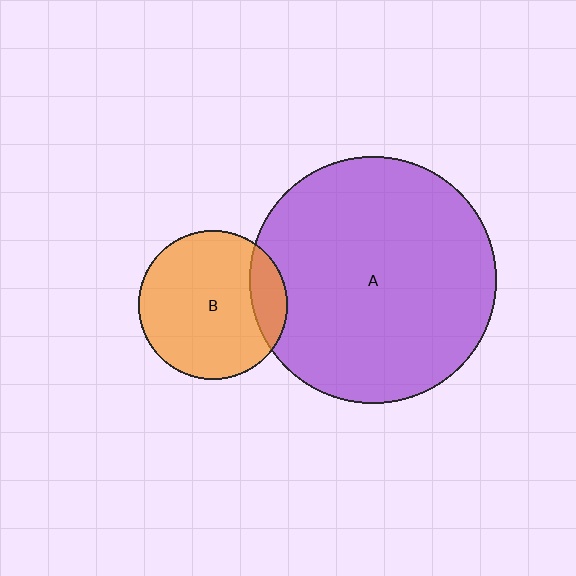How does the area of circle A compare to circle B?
Approximately 2.8 times.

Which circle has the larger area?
Circle A (purple).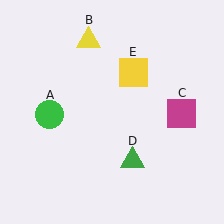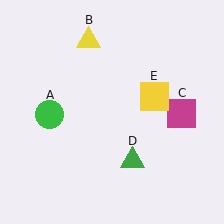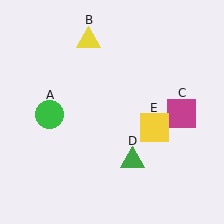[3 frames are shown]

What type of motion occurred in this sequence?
The yellow square (object E) rotated clockwise around the center of the scene.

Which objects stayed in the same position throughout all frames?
Green circle (object A) and yellow triangle (object B) and magenta square (object C) and green triangle (object D) remained stationary.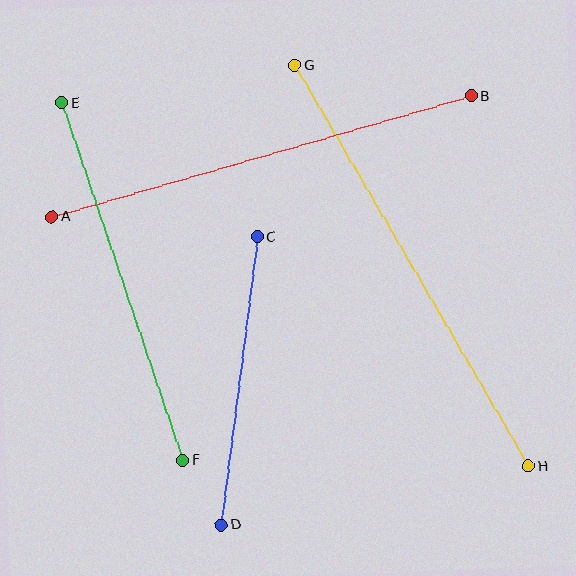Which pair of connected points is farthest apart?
Points G and H are farthest apart.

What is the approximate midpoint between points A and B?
The midpoint is at approximately (262, 157) pixels.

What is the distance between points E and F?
The distance is approximately 377 pixels.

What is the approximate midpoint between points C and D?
The midpoint is at approximately (239, 381) pixels.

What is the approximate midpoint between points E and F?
The midpoint is at approximately (122, 282) pixels.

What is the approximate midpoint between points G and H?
The midpoint is at approximately (412, 266) pixels.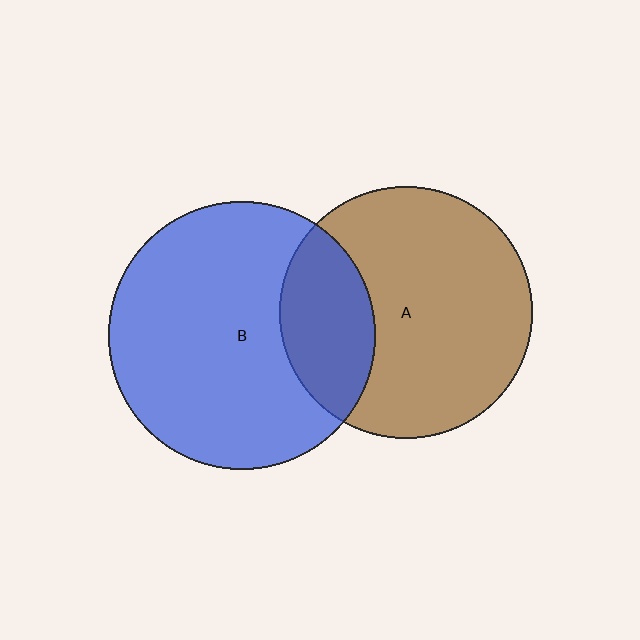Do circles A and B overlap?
Yes.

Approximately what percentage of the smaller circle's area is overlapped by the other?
Approximately 25%.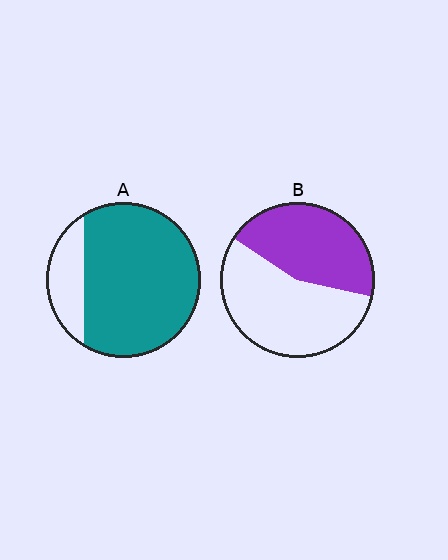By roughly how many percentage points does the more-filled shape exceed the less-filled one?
By roughly 35 percentage points (A over B).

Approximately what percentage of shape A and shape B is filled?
A is approximately 80% and B is approximately 45%.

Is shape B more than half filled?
No.